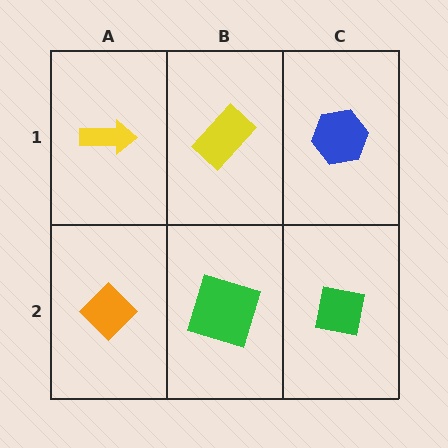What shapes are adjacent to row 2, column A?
A yellow arrow (row 1, column A), a green square (row 2, column B).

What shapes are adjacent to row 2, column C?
A blue hexagon (row 1, column C), a green square (row 2, column B).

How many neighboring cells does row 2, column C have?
2.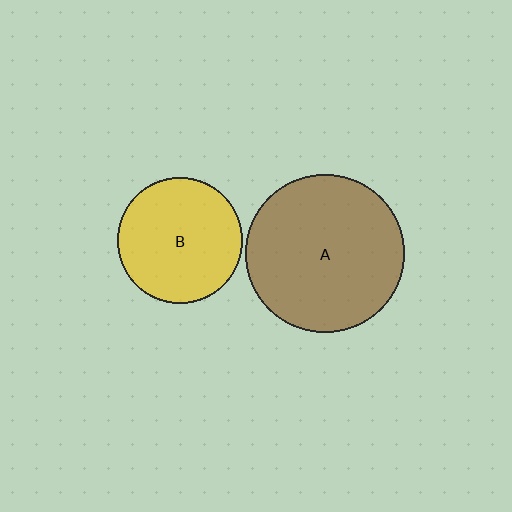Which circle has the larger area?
Circle A (brown).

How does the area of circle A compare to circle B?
Approximately 1.6 times.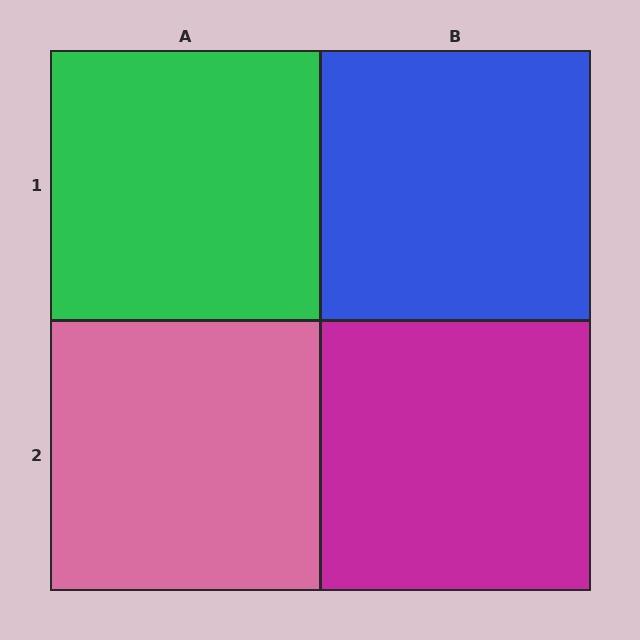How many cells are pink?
1 cell is pink.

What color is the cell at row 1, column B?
Blue.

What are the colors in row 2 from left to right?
Pink, magenta.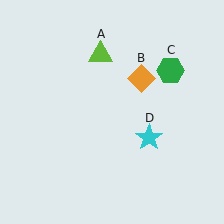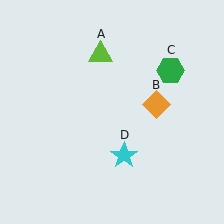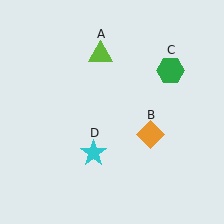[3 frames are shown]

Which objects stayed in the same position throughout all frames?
Lime triangle (object A) and green hexagon (object C) remained stationary.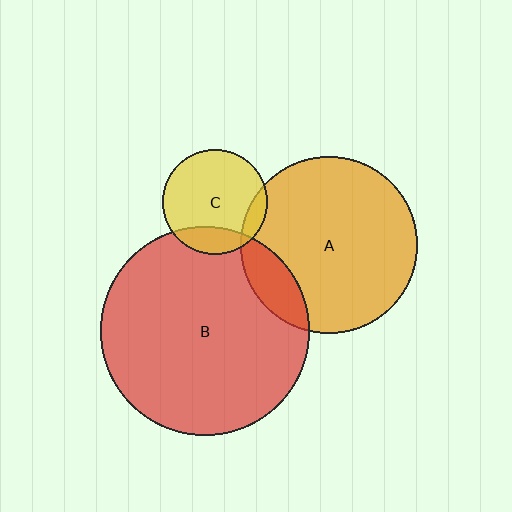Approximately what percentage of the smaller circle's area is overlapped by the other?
Approximately 10%.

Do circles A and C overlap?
Yes.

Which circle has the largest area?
Circle B (red).